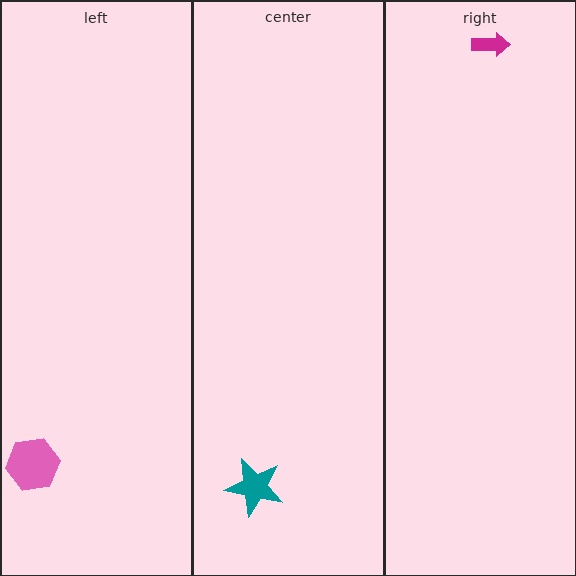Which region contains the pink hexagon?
The left region.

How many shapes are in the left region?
1.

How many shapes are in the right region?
1.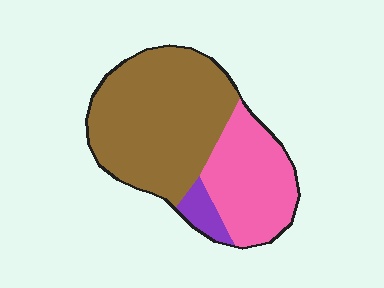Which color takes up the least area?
Purple, at roughly 5%.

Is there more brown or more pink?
Brown.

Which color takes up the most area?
Brown, at roughly 60%.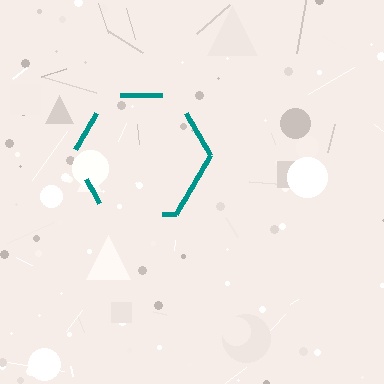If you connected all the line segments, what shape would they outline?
They would outline a hexagon.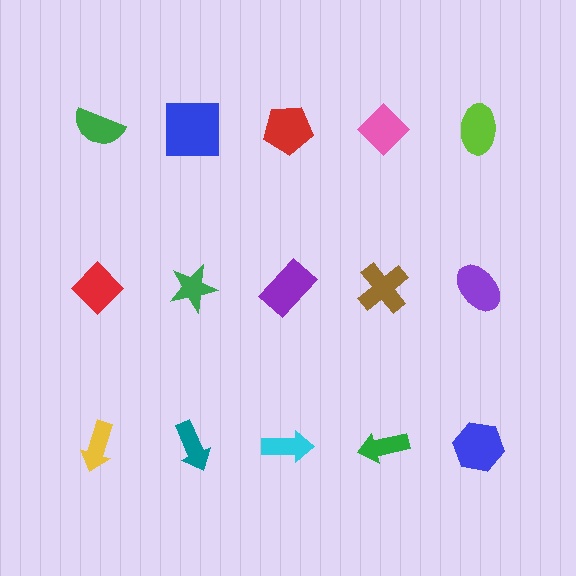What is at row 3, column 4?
A green arrow.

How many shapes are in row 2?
5 shapes.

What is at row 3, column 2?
A teal arrow.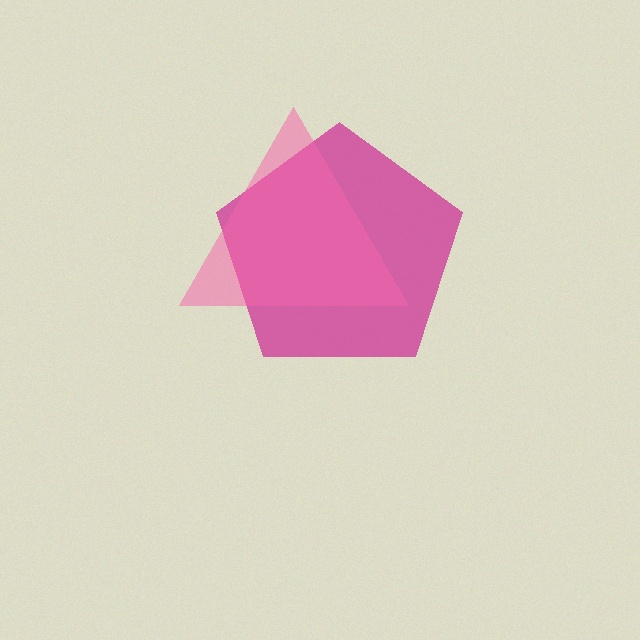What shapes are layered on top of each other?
The layered shapes are: a magenta pentagon, a pink triangle.